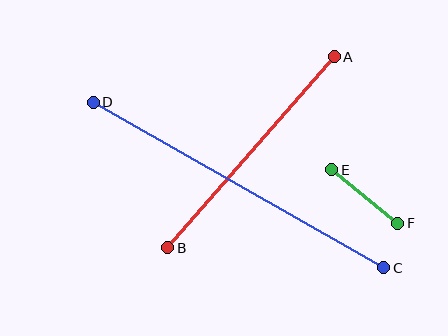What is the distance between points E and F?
The distance is approximately 85 pixels.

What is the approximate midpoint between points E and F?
The midpoint is at approximately (365, 197) pixels.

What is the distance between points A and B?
The distance is approximately 254 pixels.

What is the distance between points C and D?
The distance is approximately 335 pixels.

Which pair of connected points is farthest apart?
Points C and D are farthest apart.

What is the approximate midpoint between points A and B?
The midpoint is at approximately (251, 152) pixels.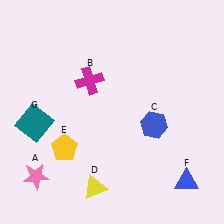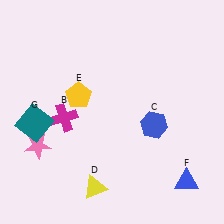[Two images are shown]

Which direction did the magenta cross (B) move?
The magenta cross (B) moved down.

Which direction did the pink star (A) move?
The pink star (A) moved up.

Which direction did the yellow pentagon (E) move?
The yellow pentagon (E) moved up.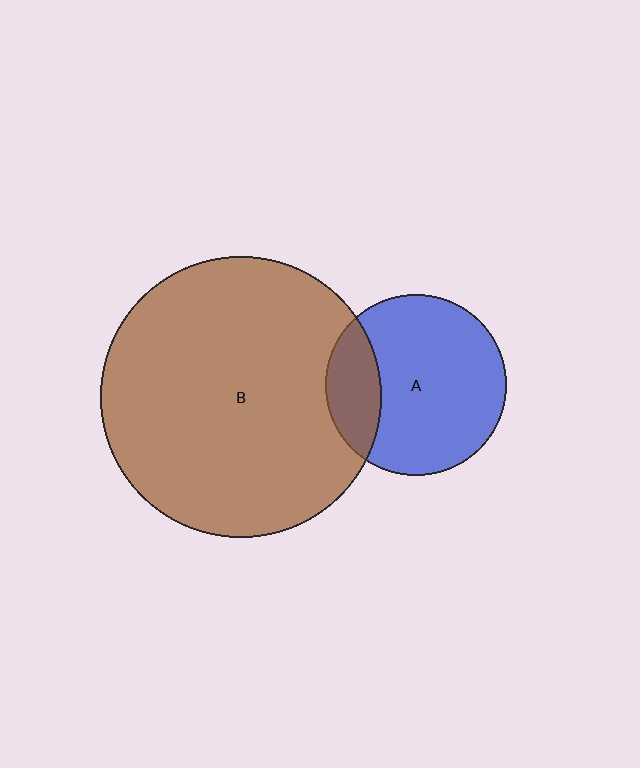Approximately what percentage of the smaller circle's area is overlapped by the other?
Approximately 20%.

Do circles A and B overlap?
Yes.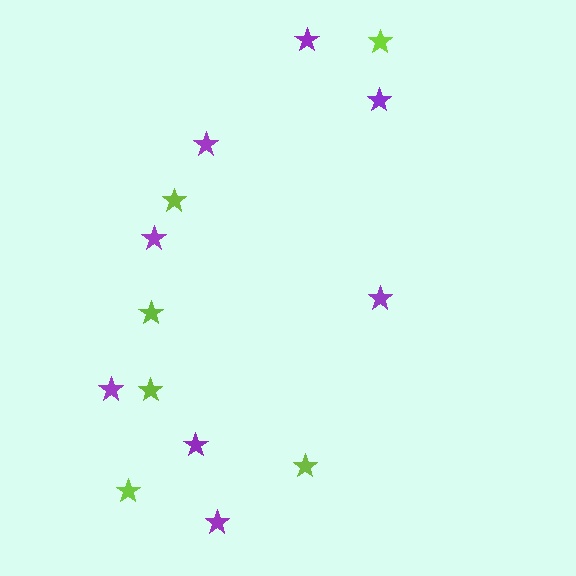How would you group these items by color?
There are 2 groups: one group of purple stars (8) and one group of lime stars (6).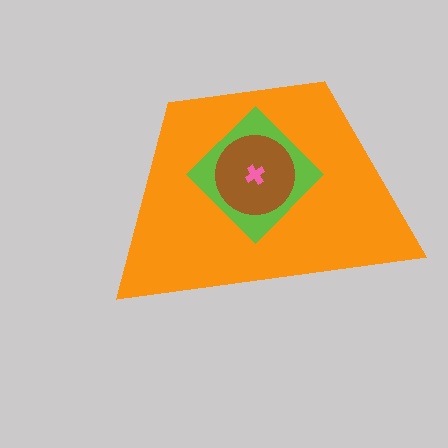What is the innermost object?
The pink cross.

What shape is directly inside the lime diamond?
The brown circle.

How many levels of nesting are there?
4.